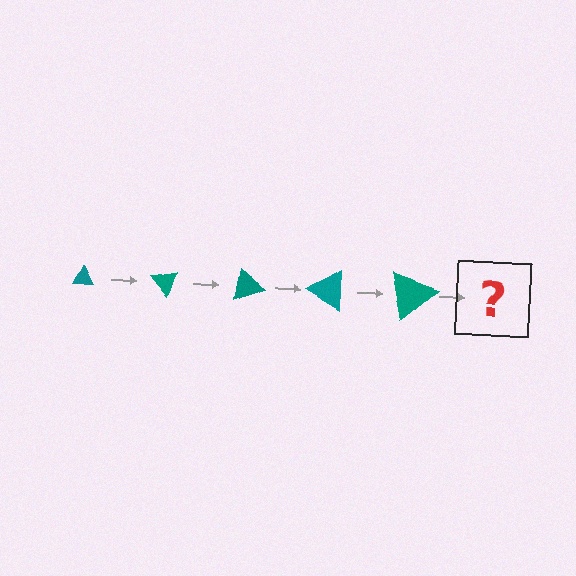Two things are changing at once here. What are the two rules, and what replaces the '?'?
The two rules are that the triangle grows larger each step and it rotates 50 degrees each step. The '?' should be a triangle, larger than the previous one and rotated 250 degrees from the start.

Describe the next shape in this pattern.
It should be a triangle, larger than the previous one and rotated 250 degrees from the start.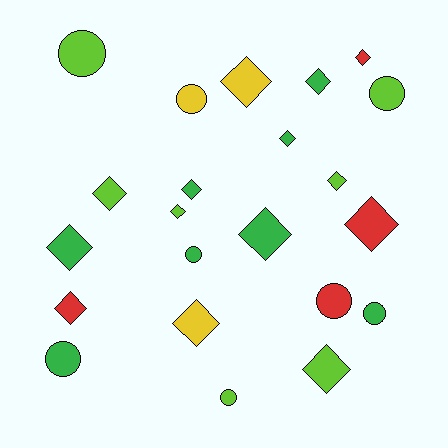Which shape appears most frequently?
Diamond, with 14 objects.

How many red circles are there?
There is 1 red circle.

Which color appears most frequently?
Green, with 8 objects.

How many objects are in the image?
There are 22 objects.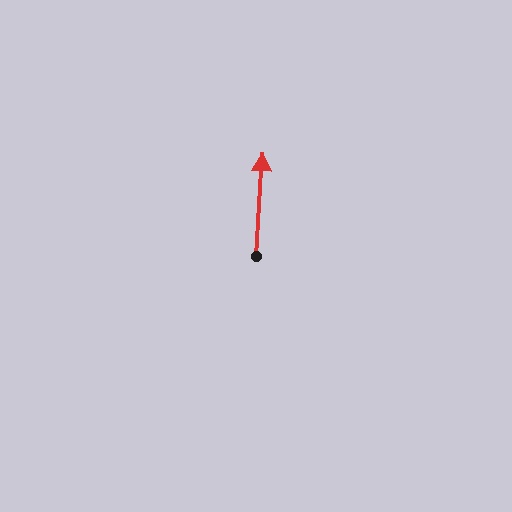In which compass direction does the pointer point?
North.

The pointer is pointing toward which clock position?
Roughly 12 o'clock.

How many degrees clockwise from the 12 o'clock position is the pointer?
Approximately 4 degrees.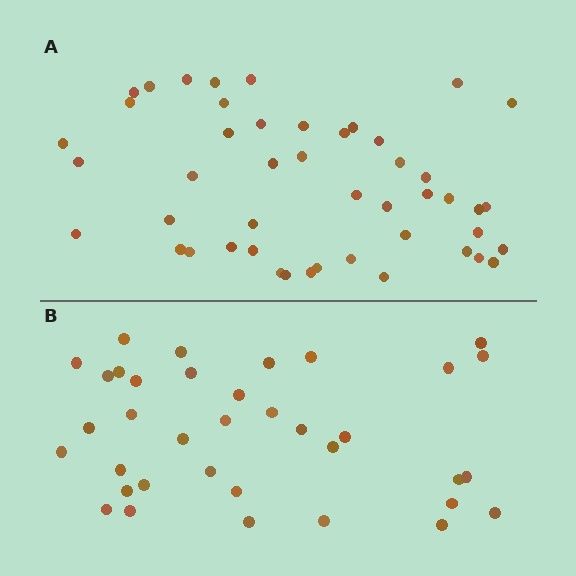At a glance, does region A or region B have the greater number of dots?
Region A (the top region) has more dots.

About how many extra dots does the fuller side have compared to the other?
Region A has roughly 12 or so more dots than region B.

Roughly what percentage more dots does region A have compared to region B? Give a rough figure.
About 30% more.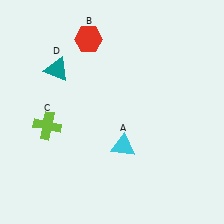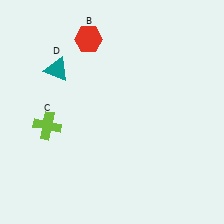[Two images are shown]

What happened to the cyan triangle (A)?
The cyan triangle (A) was removed in Image 2. It was in the bottom-right area of Image 1.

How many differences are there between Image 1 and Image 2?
There is 1 difference between the two images.